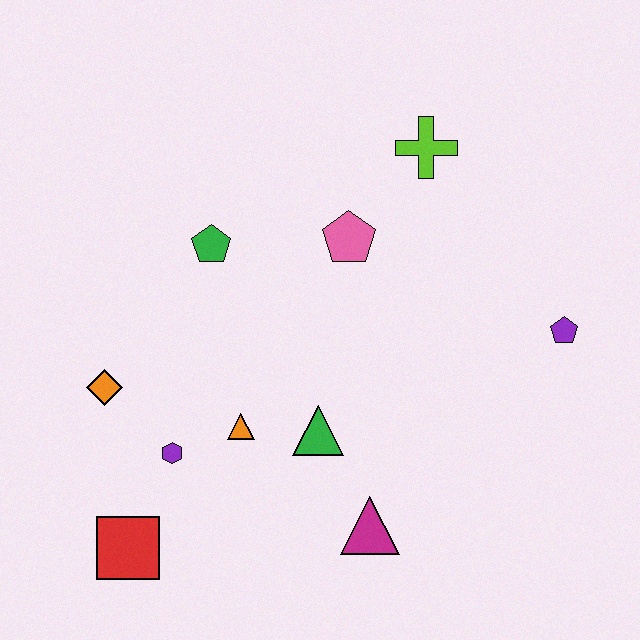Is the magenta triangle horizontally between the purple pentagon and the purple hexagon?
Yes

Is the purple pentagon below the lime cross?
Yes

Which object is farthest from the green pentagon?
The purple pentagon is farthest from the green pentagon.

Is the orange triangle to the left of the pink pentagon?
Yes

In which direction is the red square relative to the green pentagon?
The red square is below the green pentagon.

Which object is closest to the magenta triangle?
The green triangle is closest to the magenta triangle.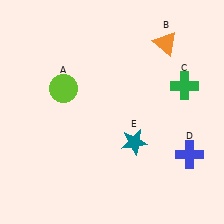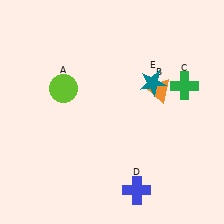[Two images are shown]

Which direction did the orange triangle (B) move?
The orange triangle (B) moved down.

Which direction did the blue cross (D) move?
The blue cross (D) moved left.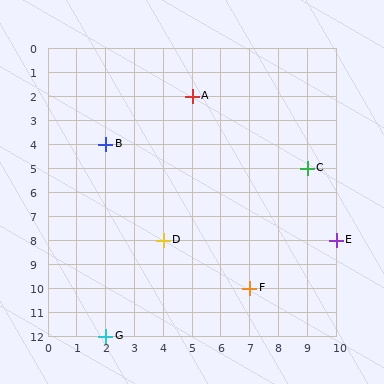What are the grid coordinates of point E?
Point E is at grid coordinates (10, 8).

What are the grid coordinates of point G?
Point G is at grid coordinates (2, 12).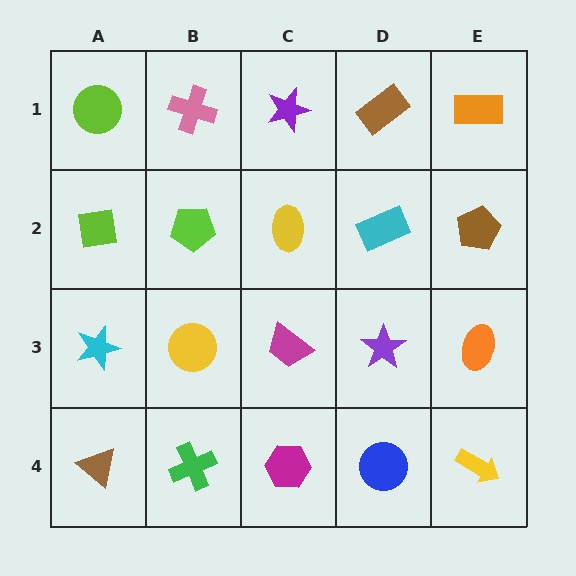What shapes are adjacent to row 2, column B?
A pink cross (row 1, column B), a yellow circle (row 3, column B), a lime square (row 2, column A), a yellow ellipse (row 2, column C).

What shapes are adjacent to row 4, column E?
An orange ellipse (row 3, column E), a blue circle (row 4, column D).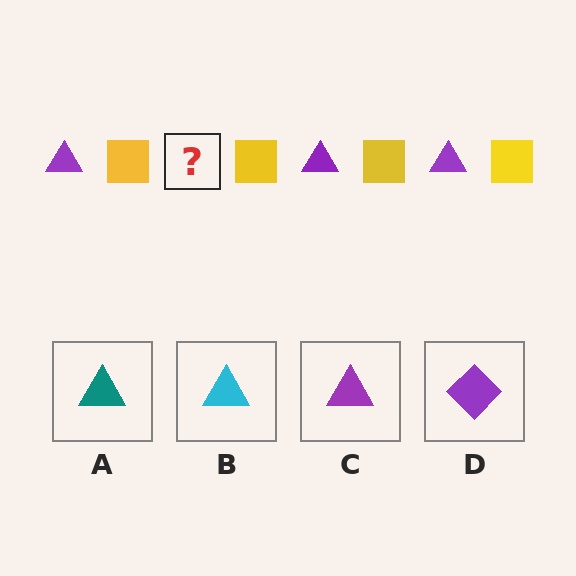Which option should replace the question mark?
Option C.